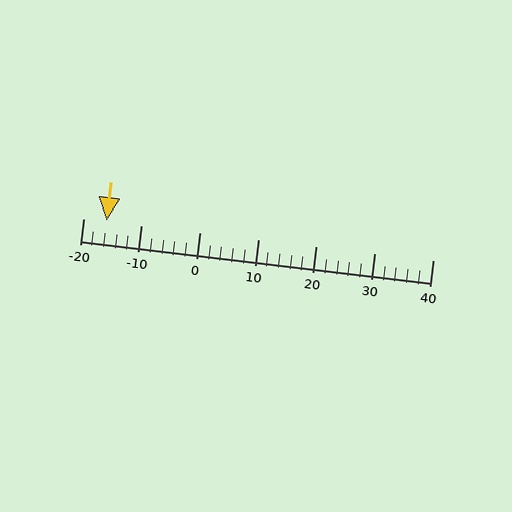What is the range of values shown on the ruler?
The ruler shows values from -20 to 40.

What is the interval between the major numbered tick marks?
The major tick marks are spaced 10 units apart.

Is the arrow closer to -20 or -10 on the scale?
The arrow is closer to -20.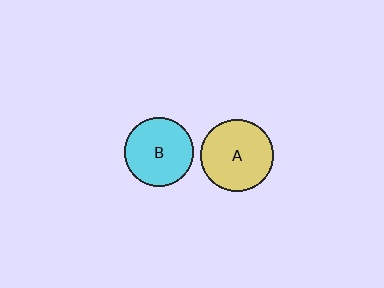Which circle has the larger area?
Circle A (yellow).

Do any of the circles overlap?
No, none of the circles overlap.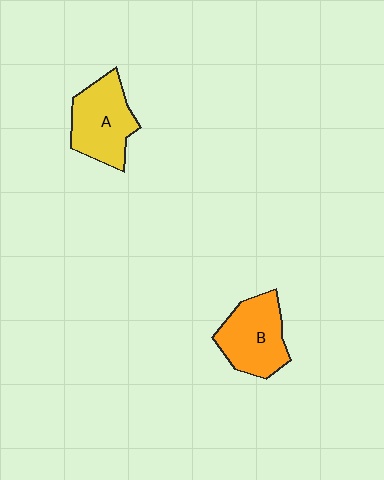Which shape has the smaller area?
Shape B (orange).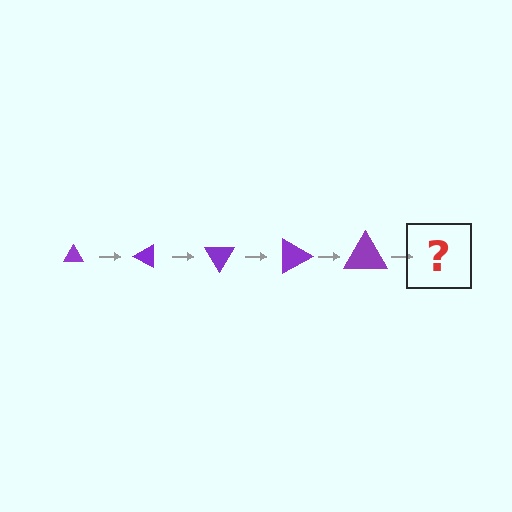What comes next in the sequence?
The next element should be a triangle, larger than the previous one and rotated 150 degrees from the start.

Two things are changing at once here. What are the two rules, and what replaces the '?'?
The two rules are that the triangle grows larger each step and it rotates 30 degrees each step. The '?' should be a triangle, larger than the previous one and rotated 150 degrees from the start.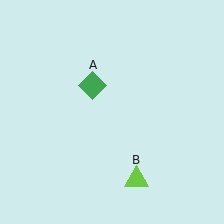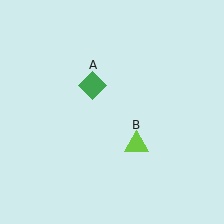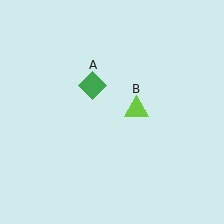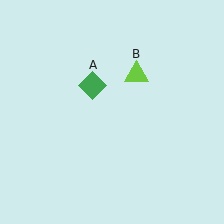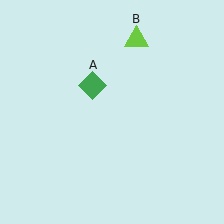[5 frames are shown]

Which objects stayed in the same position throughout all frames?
Green diamond (object A) remained stationary.